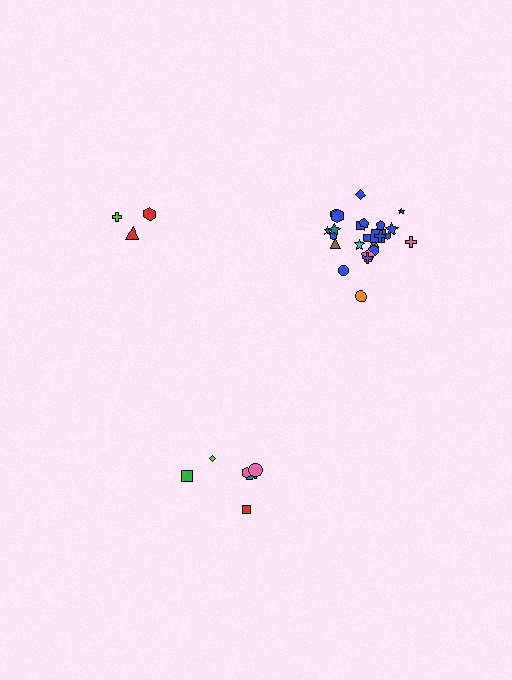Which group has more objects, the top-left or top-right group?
The top-right group.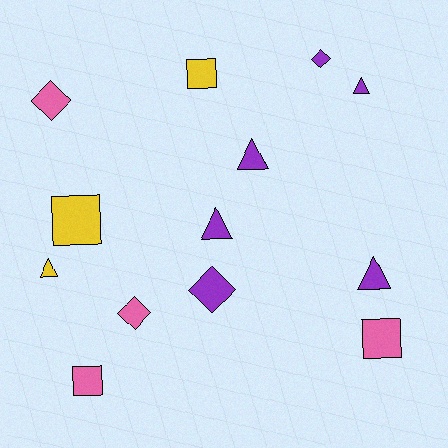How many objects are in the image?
There are 13 objects.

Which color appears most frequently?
Purple, with 6 objects.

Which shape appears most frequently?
Triangle, with 5 objects.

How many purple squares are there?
There are no purple squares.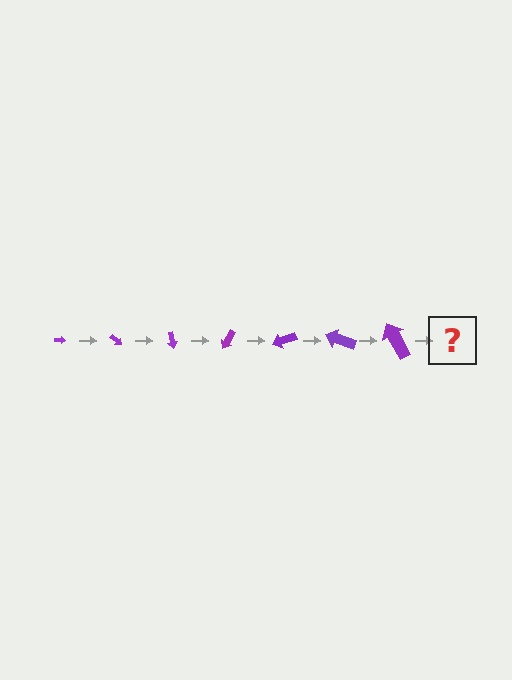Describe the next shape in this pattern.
It should be an arrow, larger than the previous one and rotated 280 degrees from the start.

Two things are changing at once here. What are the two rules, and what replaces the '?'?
The two rules are that the arrow grows larger each step and it rotates 40 degrees each step. The '?' should be an arrow, larger than the previous one and rotated 280 degrees from the start.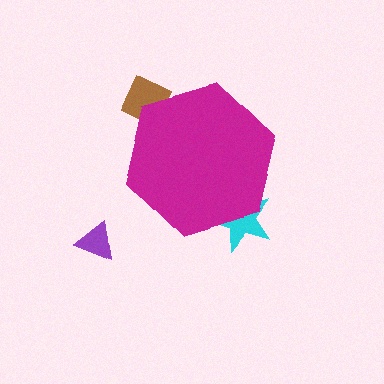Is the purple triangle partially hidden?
No, the purple triangle is fully visible.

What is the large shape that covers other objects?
A magenta hexagon.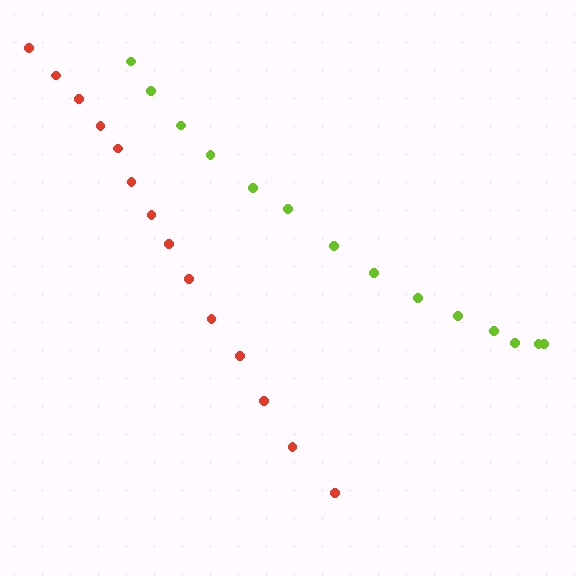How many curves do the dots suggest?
There are 2 distinct paths.